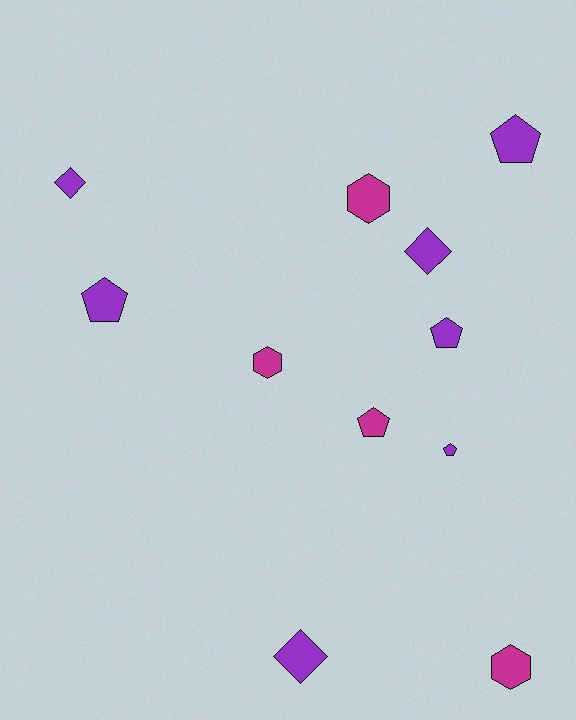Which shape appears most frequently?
Pentagon, with 5 objects.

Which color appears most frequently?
Purple, with 7 objects.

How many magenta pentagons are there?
There is 1 magenta pentagon.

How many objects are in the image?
There are 11 objects.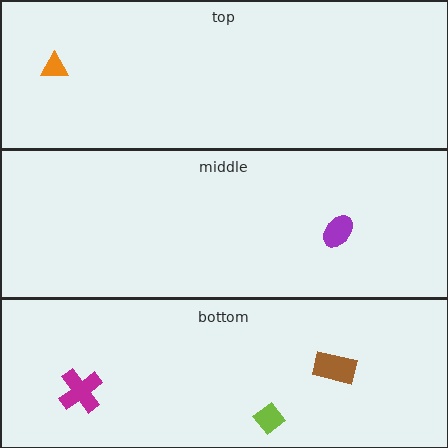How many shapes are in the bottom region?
3.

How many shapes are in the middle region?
1.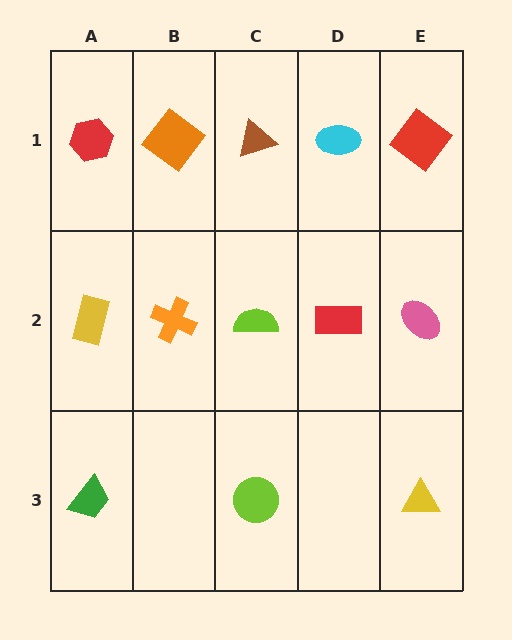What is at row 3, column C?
A lime circle.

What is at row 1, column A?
A red hexagon.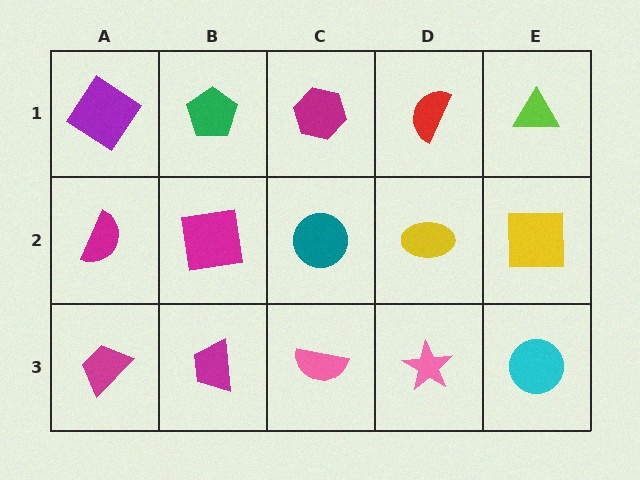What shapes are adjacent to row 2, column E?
A lime triangle (row 1, column E), a cyan circle (row 3, column E), a yellow ellipse (row 2, column D).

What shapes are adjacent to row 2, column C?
A magenta hexagon (row 1, column C), a pink semicircle (row 3, column C), a magenta square (row 2, column B), a yellow ellipse (row 2, column D).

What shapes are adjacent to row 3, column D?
A yellow ellipse (row 2, column D), a pink semicircle (row 3, column C), a cyan circle (row 3, column E).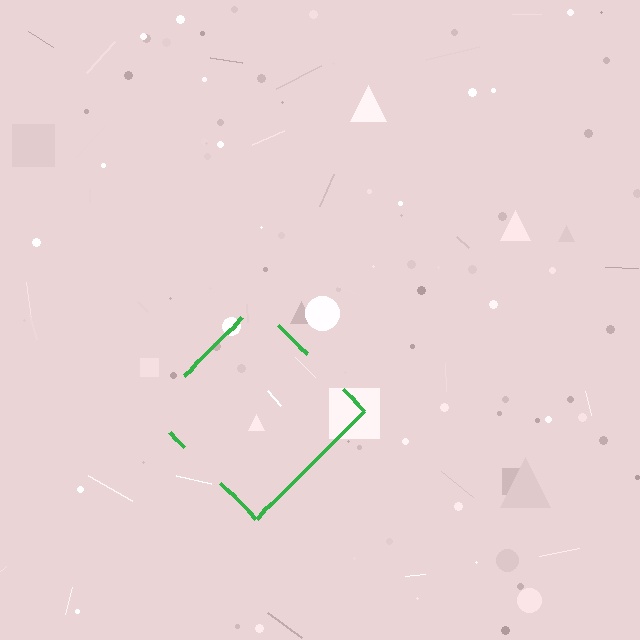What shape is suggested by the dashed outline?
The dashed outline suggests a diamond.